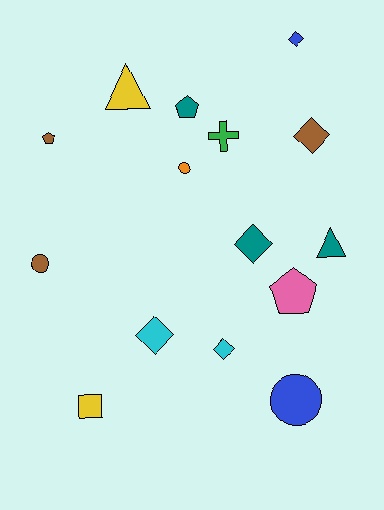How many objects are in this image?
There are 15 objects.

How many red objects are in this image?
There are no red objects.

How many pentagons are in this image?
There are 3 pentagons.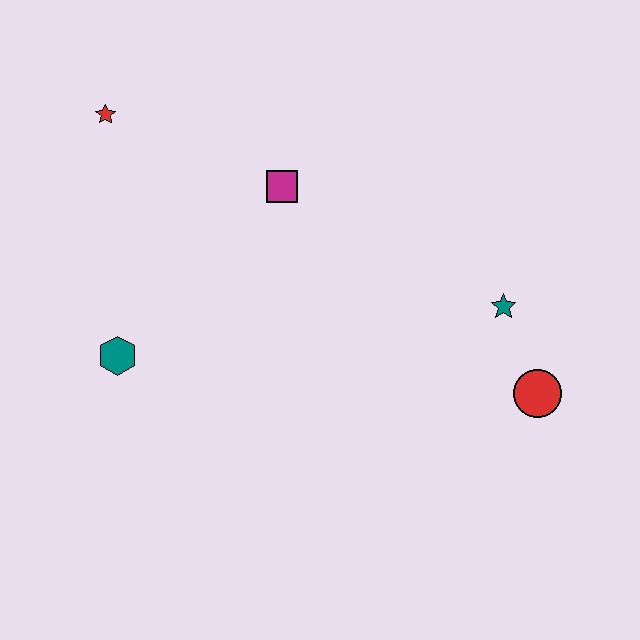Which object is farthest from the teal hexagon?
The red circle is farthest from the teal hexagon.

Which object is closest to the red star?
The magenta square is closest to the red star.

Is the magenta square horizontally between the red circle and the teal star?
No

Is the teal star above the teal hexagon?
Yes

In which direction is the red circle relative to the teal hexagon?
The red circle is to the right of the teal hexagon.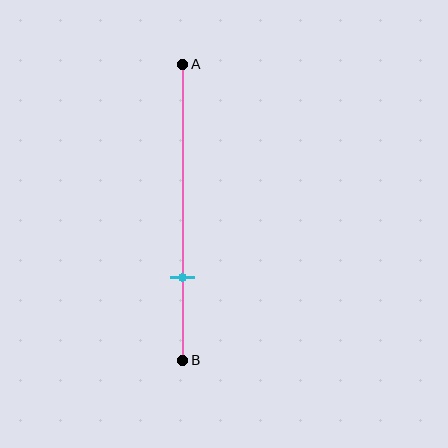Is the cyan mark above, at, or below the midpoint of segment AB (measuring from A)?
The cyan mark is below the midpoint of segment AB.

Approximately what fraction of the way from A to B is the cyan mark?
The cyan mark is approximately 70% of the way from A to B.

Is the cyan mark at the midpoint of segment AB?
No, the mark is at about 70% from A, not at the 50% midpoint.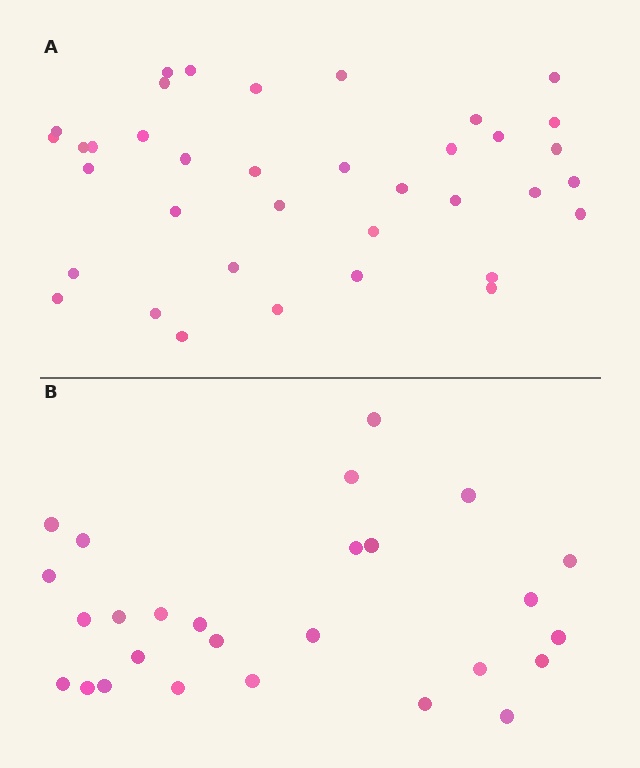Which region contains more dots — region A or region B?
Region A (the top region) has more dots.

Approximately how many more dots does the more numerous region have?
Region A has roughly 10 or so more dots than region B.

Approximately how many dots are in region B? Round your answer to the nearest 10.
About 30 dots. (The exact count is 27, which rounds to 30.)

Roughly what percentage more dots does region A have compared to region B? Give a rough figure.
About 35% more.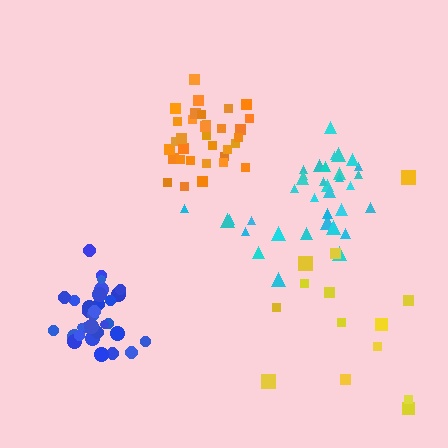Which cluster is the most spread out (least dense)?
Yellow.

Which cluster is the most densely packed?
Blue.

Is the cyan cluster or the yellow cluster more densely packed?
Cyan.